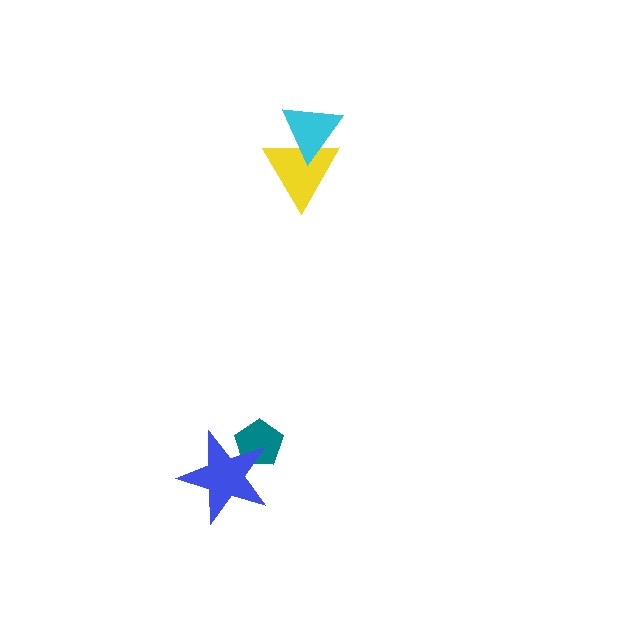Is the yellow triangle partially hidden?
Yes, it is partially covered by another shape.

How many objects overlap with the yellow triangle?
1 object overlaps with the yellow triangle.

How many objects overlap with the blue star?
1 object overlaps with the blue star.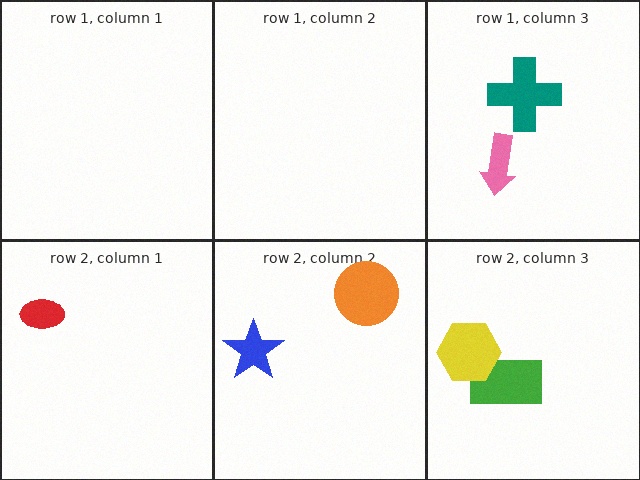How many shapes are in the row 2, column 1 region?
1.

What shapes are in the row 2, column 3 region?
The green rectangle, the yellow hexagon.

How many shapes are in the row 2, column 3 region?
2.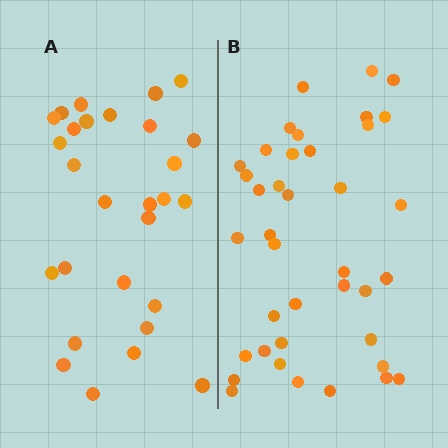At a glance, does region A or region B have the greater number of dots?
Region B (the right region) has more dots.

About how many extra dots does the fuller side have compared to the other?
Region B has roughly 12 or so more dots than region A.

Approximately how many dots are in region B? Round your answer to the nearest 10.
About 40 dots. (The exact count is 39, which rounds to 40.)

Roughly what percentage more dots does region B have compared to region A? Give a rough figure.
About 40% more.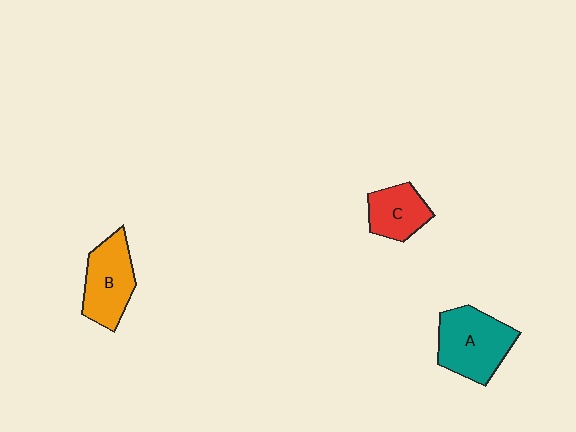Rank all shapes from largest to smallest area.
From largest to smallest: A (teal), B (orange), C (red).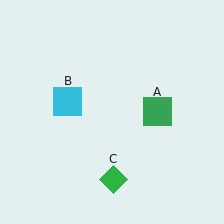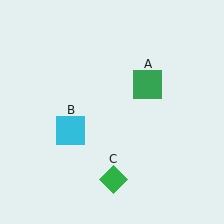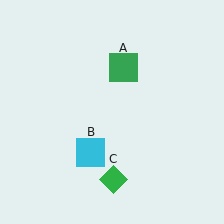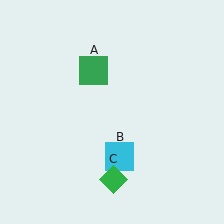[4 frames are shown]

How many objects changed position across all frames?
2 objects changed position: green square (object A), cyan square (object B).